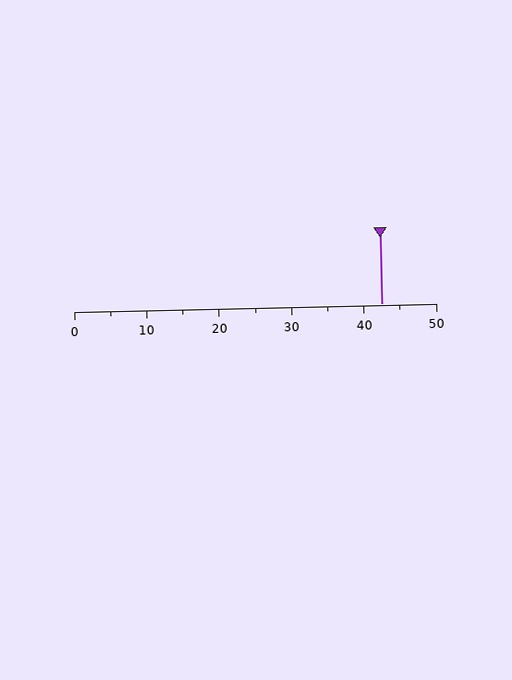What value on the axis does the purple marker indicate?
The marker indicates approximately 42.5.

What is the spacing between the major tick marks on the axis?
The major ticks are spaced 10 apart.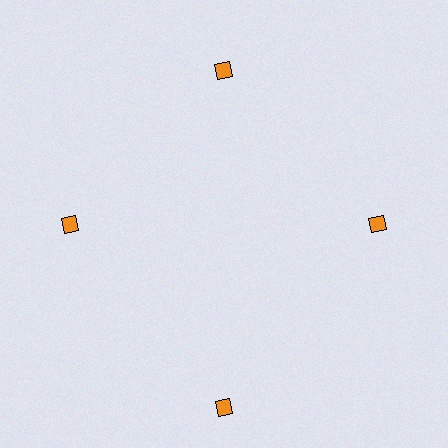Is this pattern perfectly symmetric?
No. The 4 orange diamonds are arranged in a ring, but one element near the 6 o'clock position is pushed outward from the center, breaking the 4-fold rotational symmetry.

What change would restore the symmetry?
The symmetry would be restored by moving it inward, back onto the ring so that all 4 diamonds sit at equal angles and equal distance from the center.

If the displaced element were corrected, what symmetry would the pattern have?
It would have 4-fold rotational symmetry — the pattern would map onto itself every 90 degrees.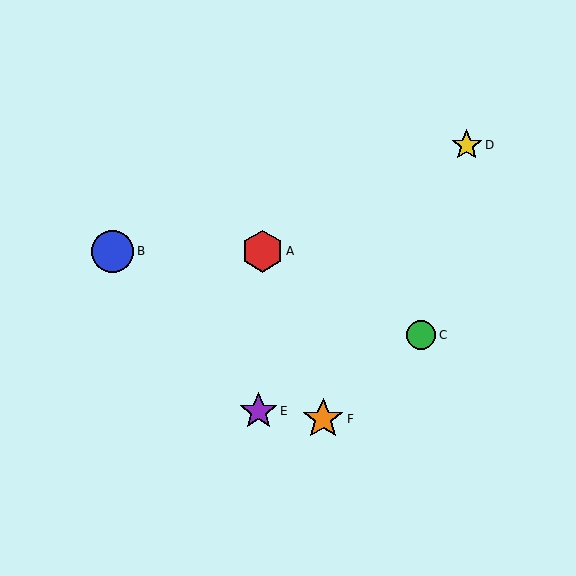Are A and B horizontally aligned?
Yes, both are at y≈251.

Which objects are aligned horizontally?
Objects A, B are aligned horizontally.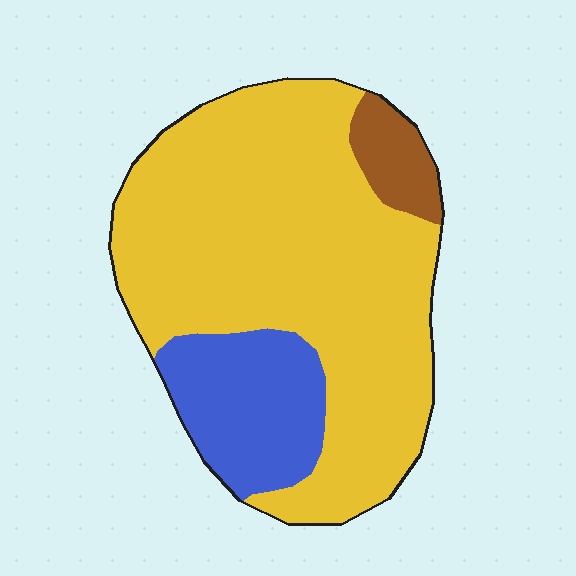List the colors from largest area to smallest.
From largest to smallest: yellow, blue, brown.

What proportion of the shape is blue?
Blue takes up about one fifth (1/5) of the shape.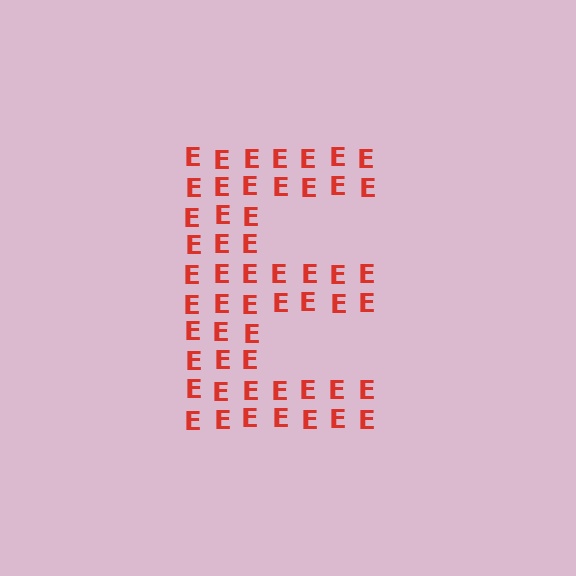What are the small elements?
The small elements are letter E's.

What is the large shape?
The large shape is the letter E.